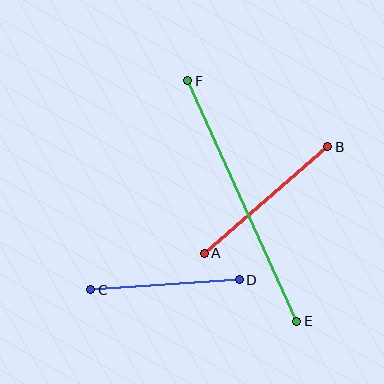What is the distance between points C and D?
The distance is approximately 149 pixels.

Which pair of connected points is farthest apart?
Points E and F are farthest apart.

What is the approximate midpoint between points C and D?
The midpoint is at approximately (165, 285) pixels.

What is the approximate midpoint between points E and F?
The midpoint is at approximately (242, 201) pixels.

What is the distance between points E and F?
The distance is approximately 264 pixels.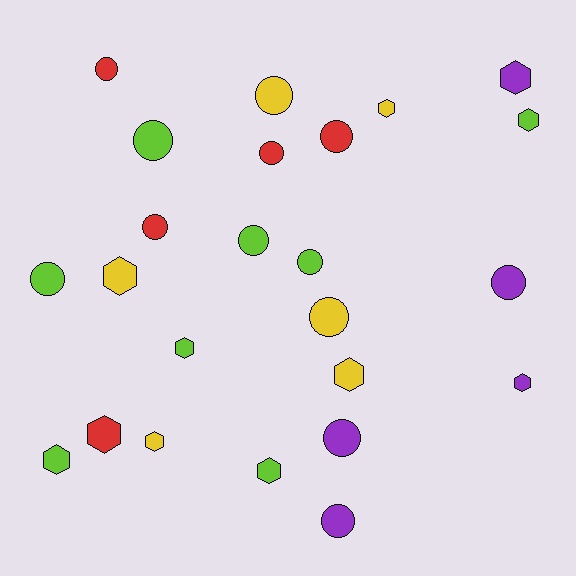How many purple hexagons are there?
There are 2 purple hexagons.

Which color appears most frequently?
Lime, with 8 objects.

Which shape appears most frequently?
Circle, with 13 objects.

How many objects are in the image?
There are 24 objects.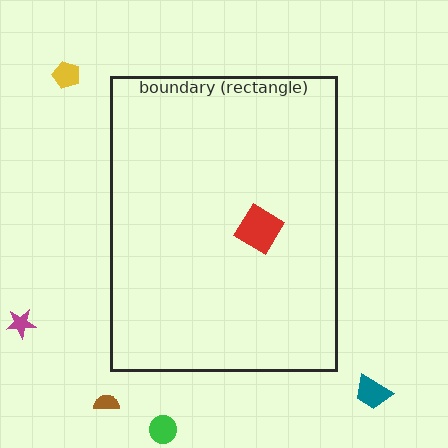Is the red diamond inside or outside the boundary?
Inside.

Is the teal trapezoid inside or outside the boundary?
Outside.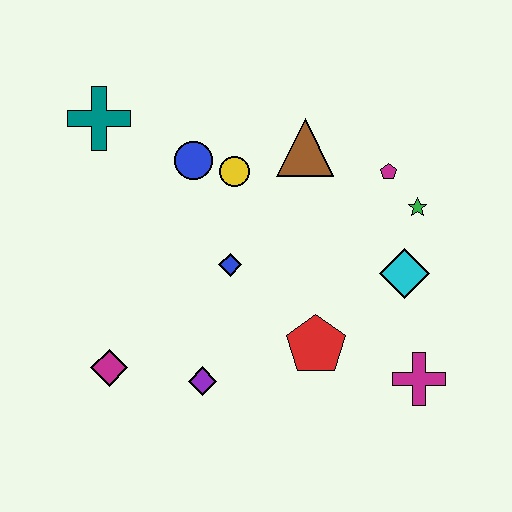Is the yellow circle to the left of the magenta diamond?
No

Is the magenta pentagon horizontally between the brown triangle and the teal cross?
No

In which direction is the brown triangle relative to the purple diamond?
The brown triangle is above the purple diamond.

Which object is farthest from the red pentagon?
The teal cross is farthest from the red pentagon.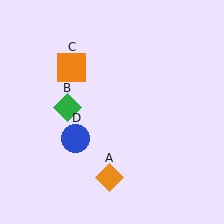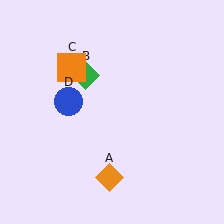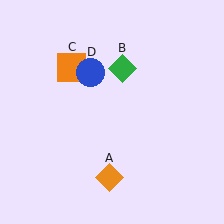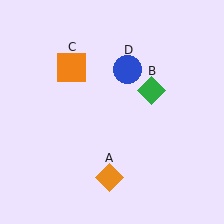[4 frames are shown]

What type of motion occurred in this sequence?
The green diamond (object B), blue circle (object D) rotated clockwise around the center of the scene.